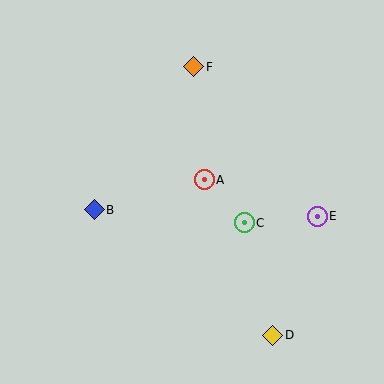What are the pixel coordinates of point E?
Point E is at (317, 216).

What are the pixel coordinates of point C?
Point C is at (244, 223).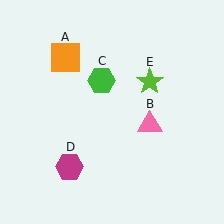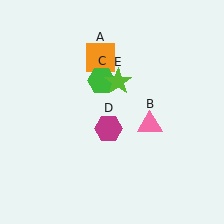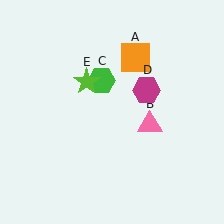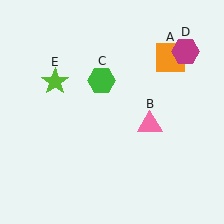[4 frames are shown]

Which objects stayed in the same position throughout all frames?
Pink triangle (object B) and green hexagon (object C) remained stationary.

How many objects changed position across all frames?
3 objects changed position: orange square (object A), magenta hexagon (object D), lime star (object E).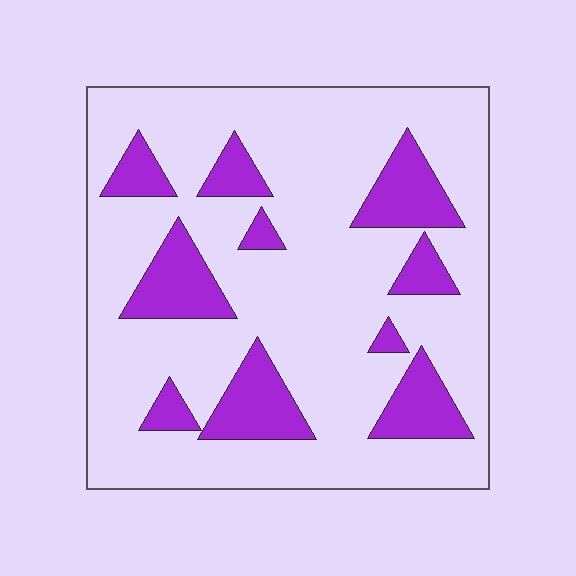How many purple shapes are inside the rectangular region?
10.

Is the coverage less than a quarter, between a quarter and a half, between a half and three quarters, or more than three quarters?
Less than a quarter.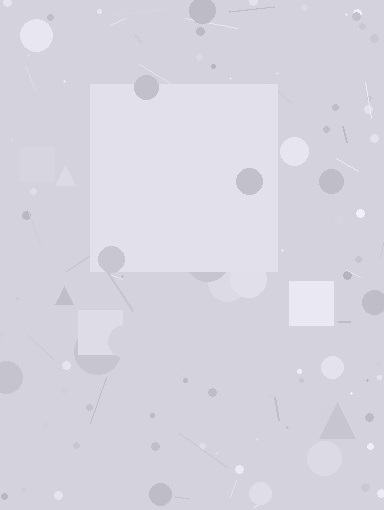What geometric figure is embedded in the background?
A square is embedded in the background.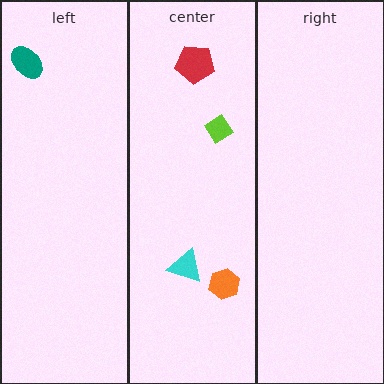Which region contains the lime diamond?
The center region.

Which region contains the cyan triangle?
The center region.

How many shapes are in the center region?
4.